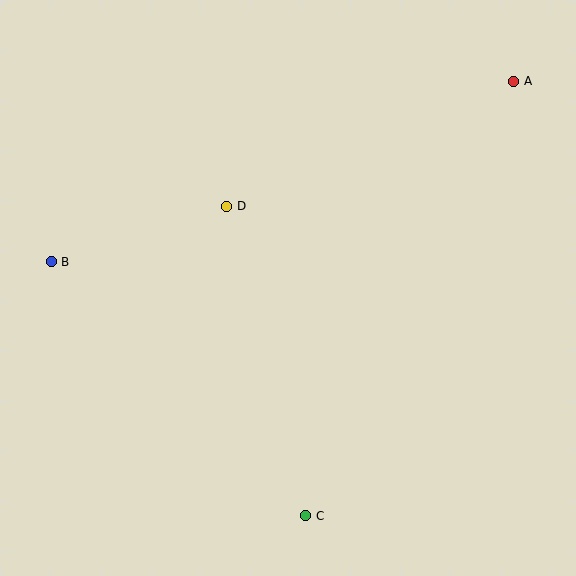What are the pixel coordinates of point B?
Point B is at (51, 262).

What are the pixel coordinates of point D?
Point D is at (227, 206).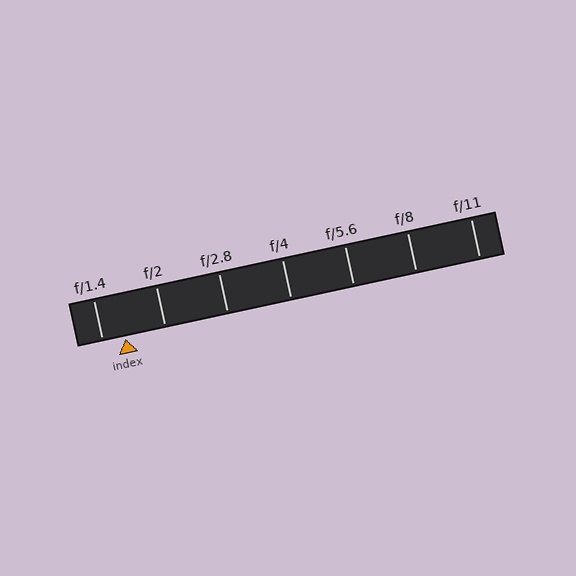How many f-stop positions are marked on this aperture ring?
There are 7 f-stop positions marked.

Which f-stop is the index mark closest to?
The index mark is closest to f/1.4.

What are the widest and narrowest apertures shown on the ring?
The widest aperture shown is f/1.4 and the narrowest is f/11.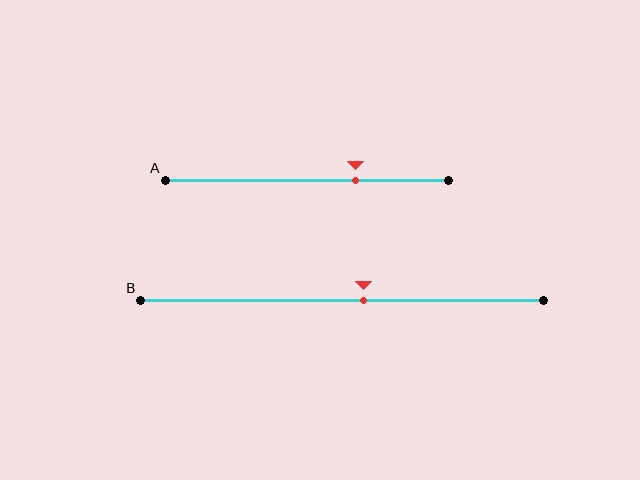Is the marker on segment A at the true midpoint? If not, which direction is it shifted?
No, the marker on segment A is shifted to the right by about 17% of the segment length.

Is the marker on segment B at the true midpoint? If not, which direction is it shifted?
No, the marker on segment B is shifted to the right by about 5% of the segment length.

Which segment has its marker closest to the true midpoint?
Segment B has its marker closest to the true midpoint.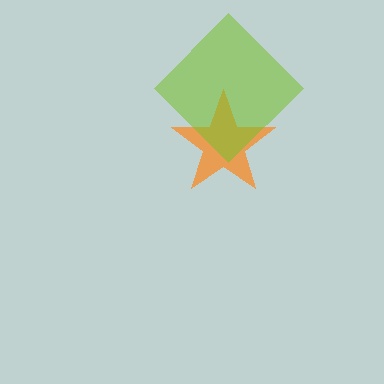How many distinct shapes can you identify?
There are 2 distinct shapes: an orange star, a lime diamond.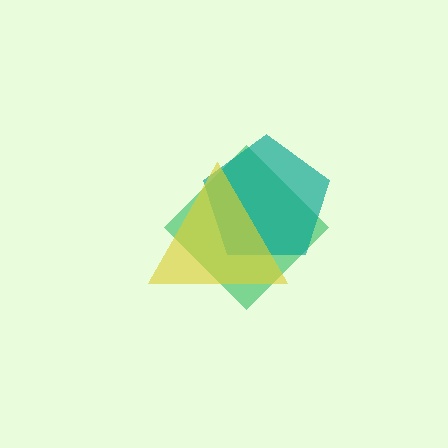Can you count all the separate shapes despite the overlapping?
Yes, there are 3 separate shapes.